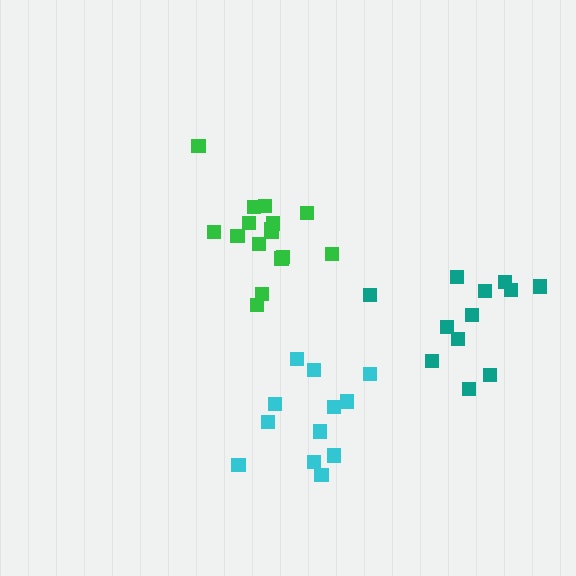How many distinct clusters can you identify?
There are 3 distinct clusters.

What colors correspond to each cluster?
The clusters are colored: green, cyan, teal.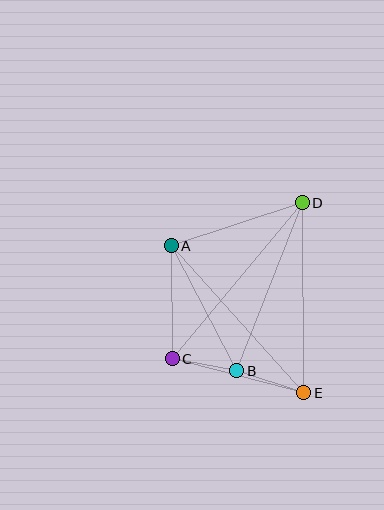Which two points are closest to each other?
Points B and C are closest to each other.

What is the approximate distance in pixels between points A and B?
The distance between A and B is approximately 141 pixels.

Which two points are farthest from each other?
Points C and D are farthest from each other.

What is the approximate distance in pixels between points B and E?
The distance between B and E is approximately 71 pixels.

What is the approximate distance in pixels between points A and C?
The distance between A and C is approximately 113 pixels.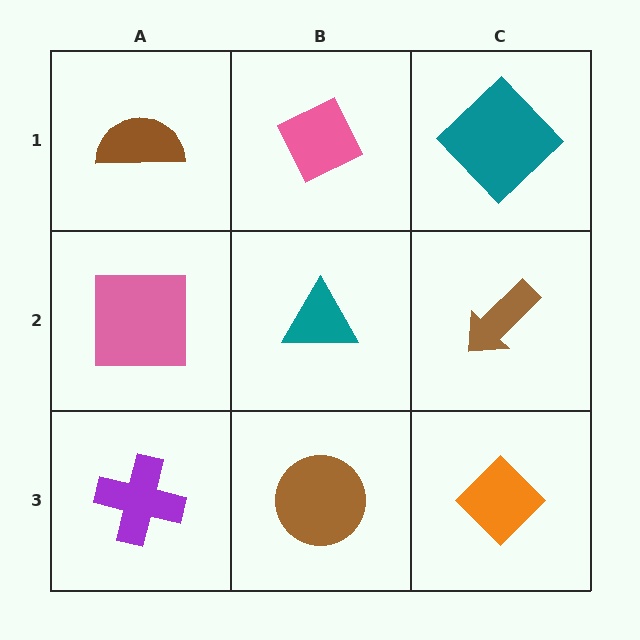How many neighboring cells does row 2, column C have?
3.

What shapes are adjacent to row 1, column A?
A pink square (row 2, column A), a pink diamond (row 1, column B).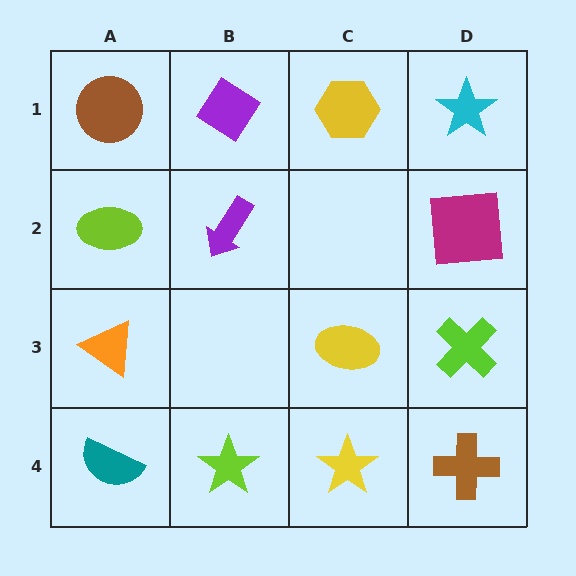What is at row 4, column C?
A yellow star.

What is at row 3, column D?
A lime cross.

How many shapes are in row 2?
3 shapes.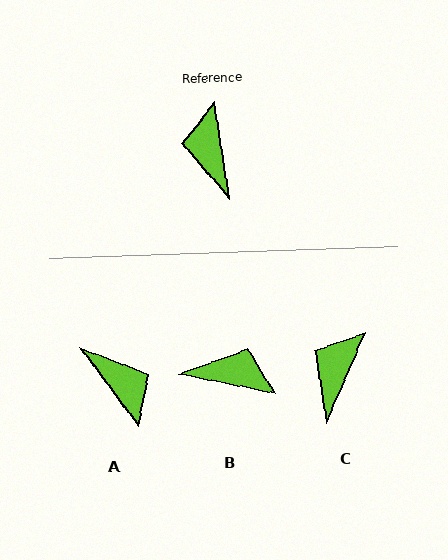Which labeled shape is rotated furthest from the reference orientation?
A, about 152 degrees away.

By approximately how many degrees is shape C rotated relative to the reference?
Approximately 32 degrees clockwise.